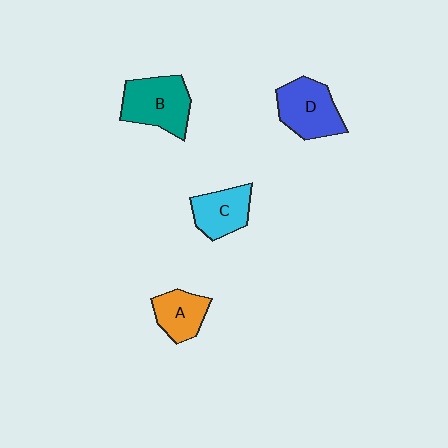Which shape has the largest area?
Shape B (teal).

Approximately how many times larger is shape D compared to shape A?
Approximately 1.4 times.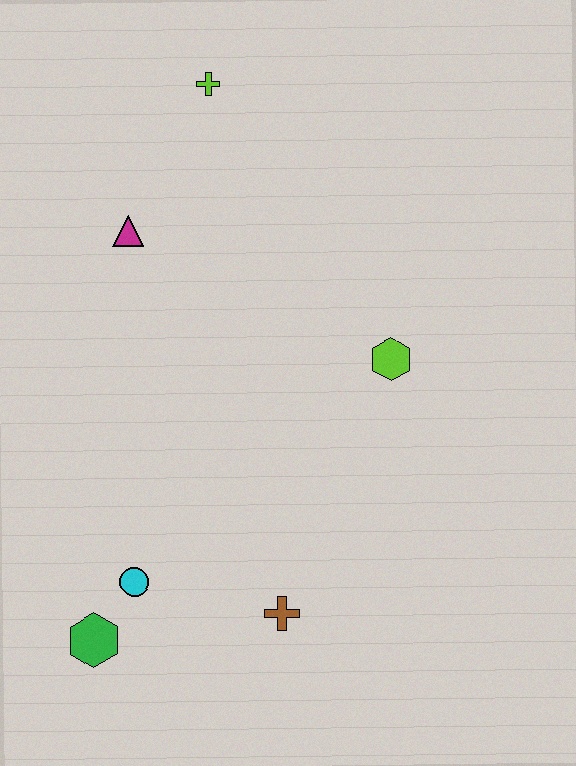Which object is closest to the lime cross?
The magenta triangle is closest to the lime cross.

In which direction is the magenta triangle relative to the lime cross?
The magenta triangle is below the lime cross.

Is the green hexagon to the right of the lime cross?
No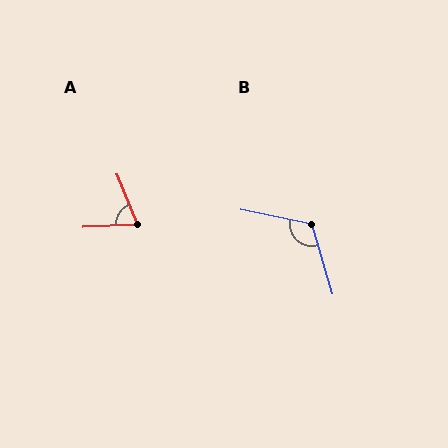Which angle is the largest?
B, at approximately 119 degrees.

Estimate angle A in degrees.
Approximately 70 degrees.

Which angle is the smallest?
A, at approximately 70 degrees.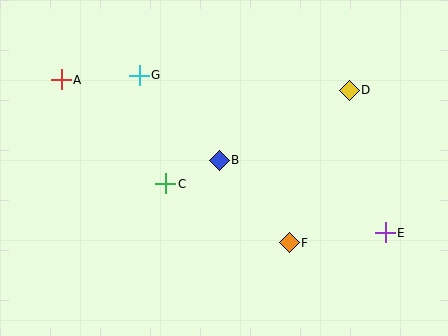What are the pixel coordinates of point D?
Point D is at (349, 90).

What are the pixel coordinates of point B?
Point B is at (219, 160).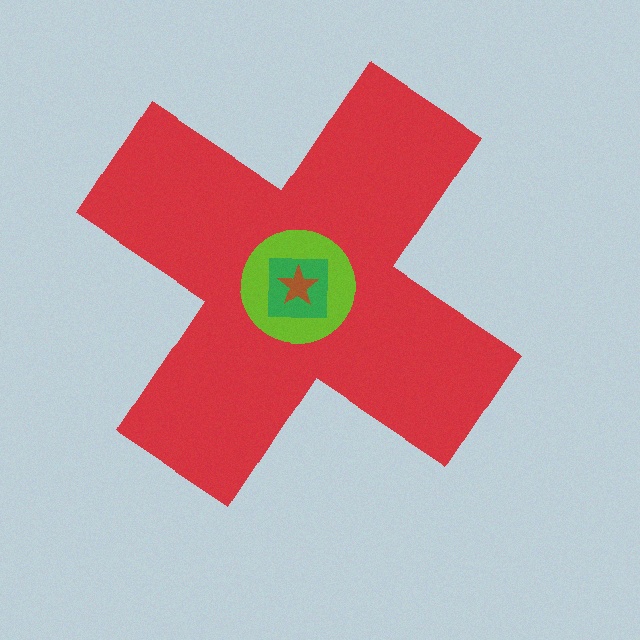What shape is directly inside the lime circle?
The green square.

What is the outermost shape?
The red cross.